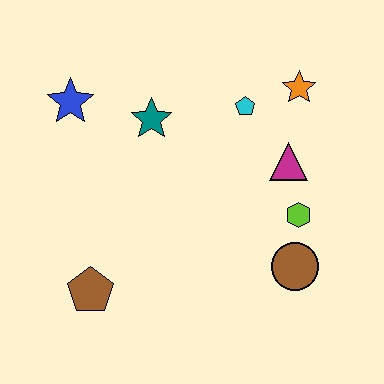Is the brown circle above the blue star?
No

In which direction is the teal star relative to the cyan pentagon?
The teal star is to the left of the cyan pentagon.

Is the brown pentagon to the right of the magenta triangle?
No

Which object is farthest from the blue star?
The brown circle is farthest from the blue star.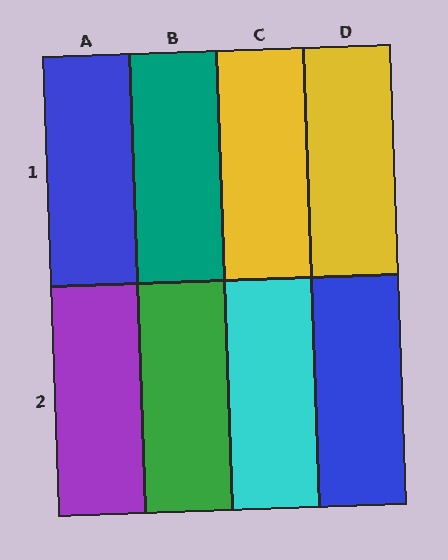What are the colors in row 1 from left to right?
Blue, teal, yellow, yellow.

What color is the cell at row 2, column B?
Green.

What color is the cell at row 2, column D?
Blue.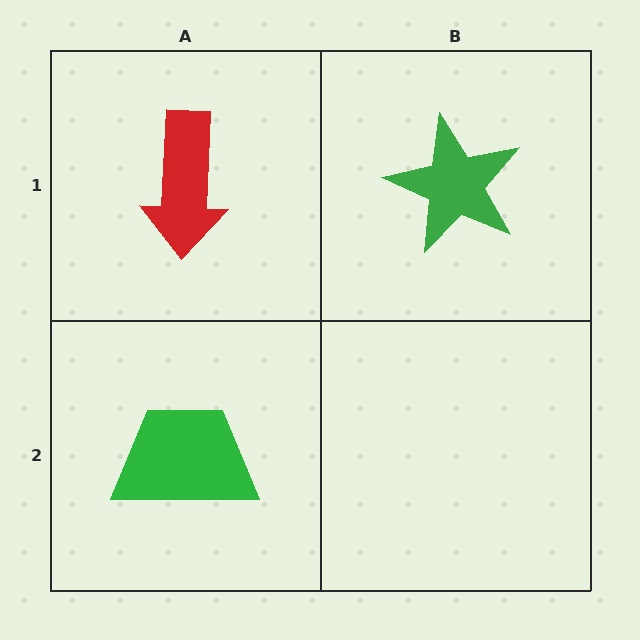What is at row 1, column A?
A red arrow.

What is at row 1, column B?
A green star.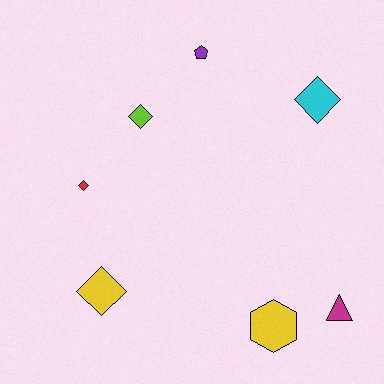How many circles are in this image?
There are no circles.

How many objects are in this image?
There are 7 objects.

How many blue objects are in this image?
There are no blue objects.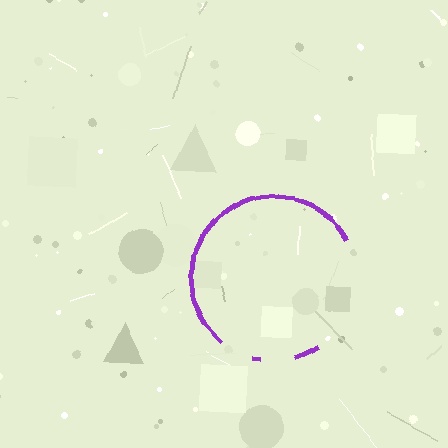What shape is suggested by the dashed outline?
The dashed outline suggests a circle.